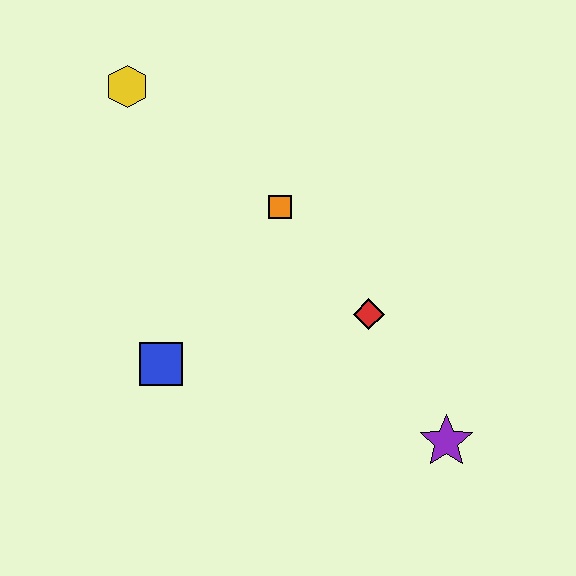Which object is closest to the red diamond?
The orange square is closest to the red diamond.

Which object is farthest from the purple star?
The yellow hexagon is farthest from the purple star.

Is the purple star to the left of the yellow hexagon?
No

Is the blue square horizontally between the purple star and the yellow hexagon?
Yes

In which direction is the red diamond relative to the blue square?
The red diamond is to the right of the blue square.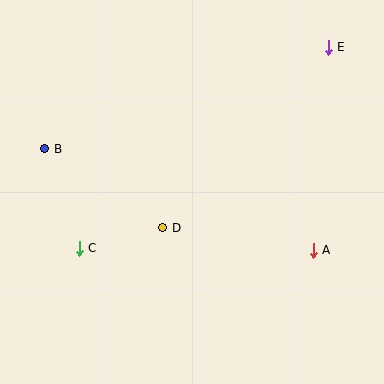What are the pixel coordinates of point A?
Point A is at (313, 250).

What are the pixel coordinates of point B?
Point B is at (45, 149).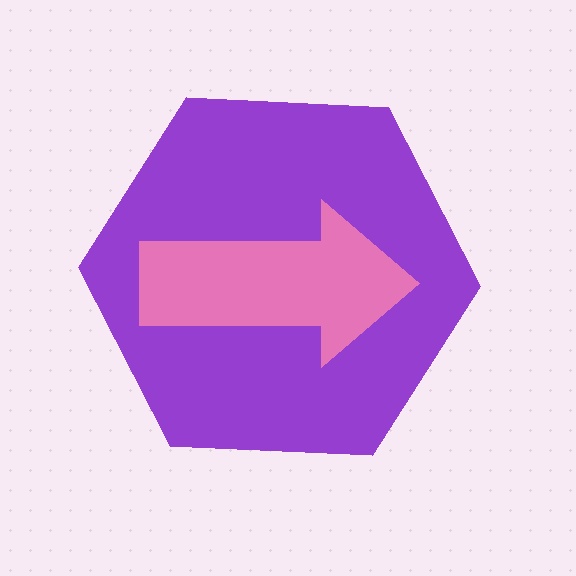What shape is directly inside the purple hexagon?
The pink arrow.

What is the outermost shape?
The purple hexagon.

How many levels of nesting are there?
2.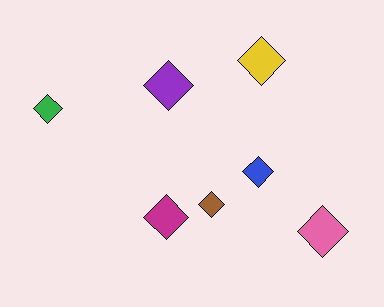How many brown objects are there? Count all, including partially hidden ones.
There is 1 brown object.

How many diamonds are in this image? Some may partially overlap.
There are 7 diamonds.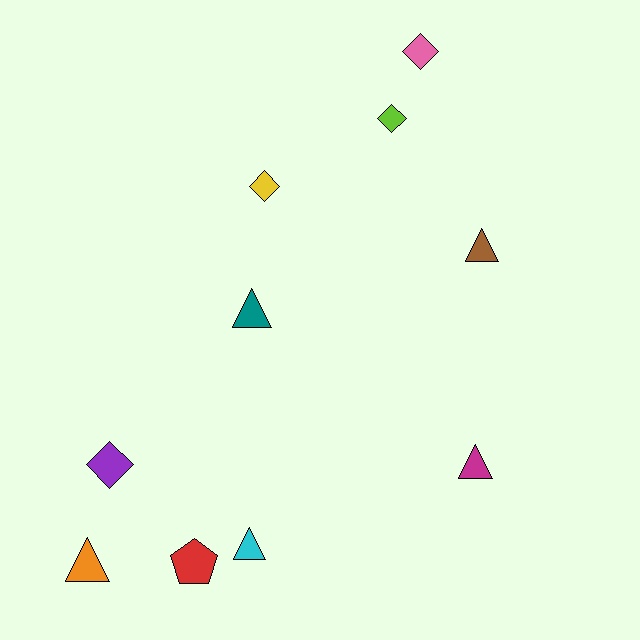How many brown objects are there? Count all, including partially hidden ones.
There is 1 brown object.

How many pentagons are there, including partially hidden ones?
There is 1 pentagon.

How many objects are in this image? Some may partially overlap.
There are 10 objects.